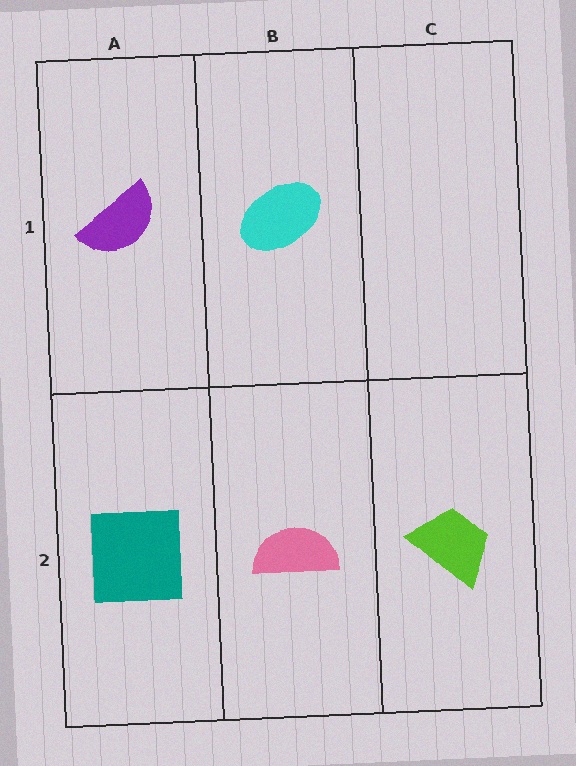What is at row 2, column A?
A teal square.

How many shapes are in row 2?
3 shapes.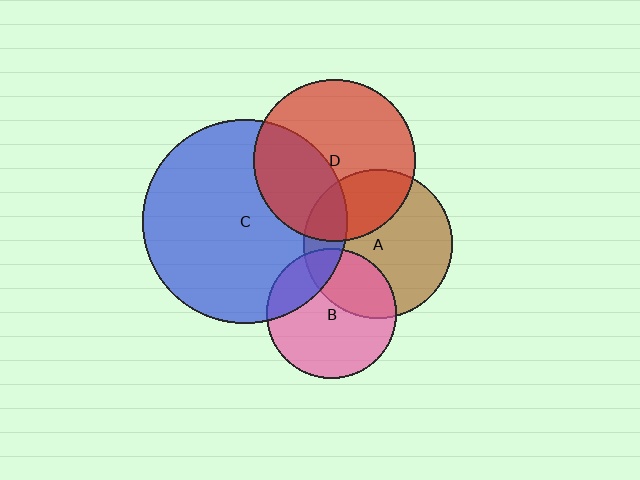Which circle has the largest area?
Circle C (blue).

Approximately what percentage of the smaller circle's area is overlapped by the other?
Approximately 30%.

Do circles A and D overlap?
Yes.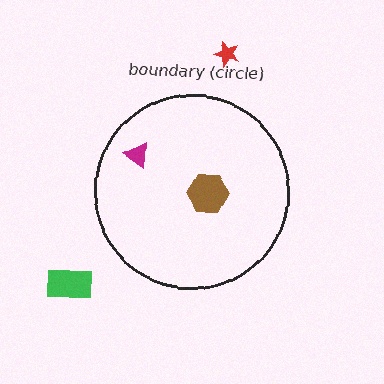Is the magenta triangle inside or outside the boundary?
Inside.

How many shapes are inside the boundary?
2 inside, 2 outside.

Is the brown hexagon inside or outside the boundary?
Inside.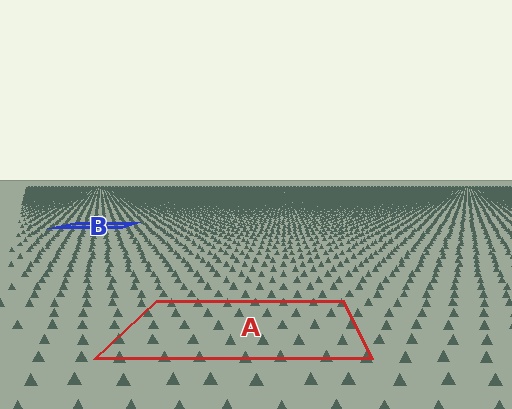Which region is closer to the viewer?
Region A is closer. The texture elements there are larger and more spread out.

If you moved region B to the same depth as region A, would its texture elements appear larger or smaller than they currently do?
They would appear larger. At a closer depth, the same texture elements are projected at a bigger on-screen size.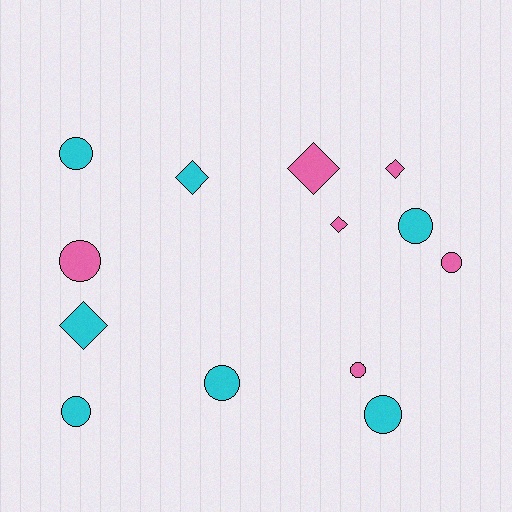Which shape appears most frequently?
Circle, with 8 objects.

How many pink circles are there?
There are 3 pink circles.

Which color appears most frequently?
Cyan, with 7 objects.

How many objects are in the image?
There are 13 objects.